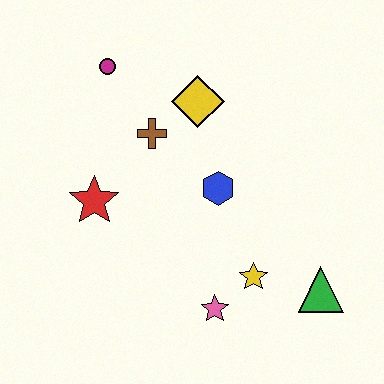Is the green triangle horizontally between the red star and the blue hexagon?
No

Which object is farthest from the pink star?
The magenta circle is farthest from the pink star.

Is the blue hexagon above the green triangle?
Yes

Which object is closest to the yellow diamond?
The brown cross is closest to the yellow diamond.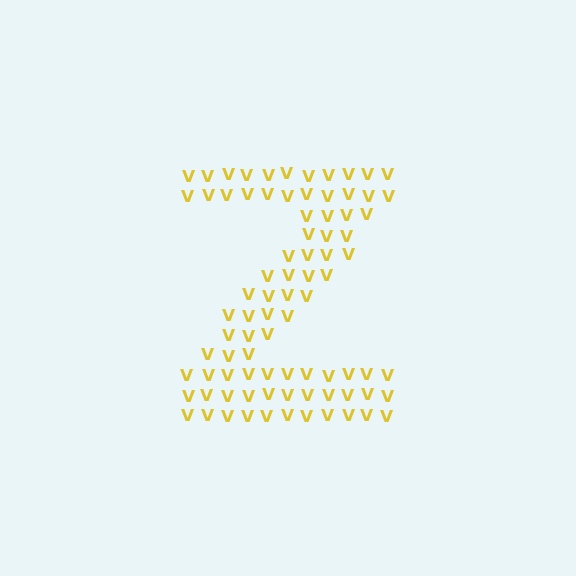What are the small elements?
The small elements are letter V's.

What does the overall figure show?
The overall figure shows the letter Z.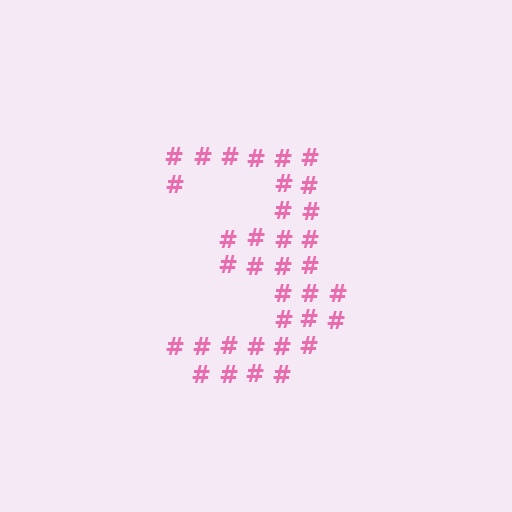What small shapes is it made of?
It is made of small hash symbols.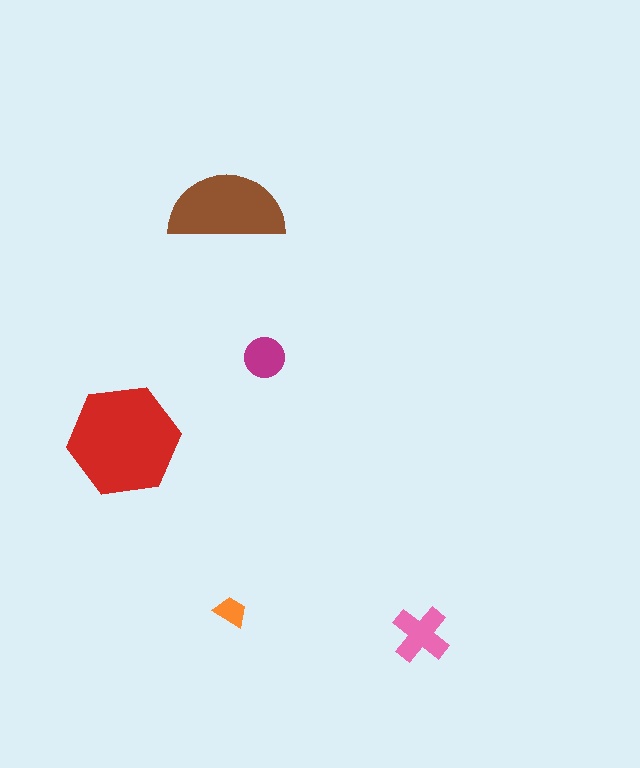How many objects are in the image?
There are 5 objects in the image.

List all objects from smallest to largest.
The orange trapezoid, the magenta circle, the pink cross, the brown semicircle, the red hexagon.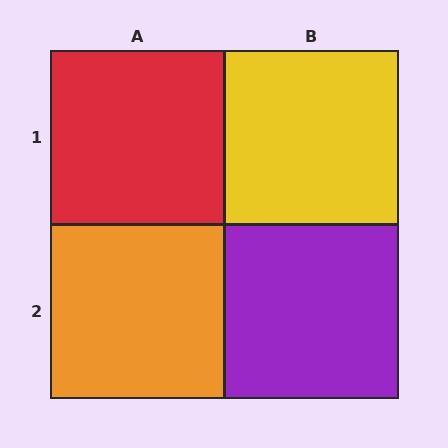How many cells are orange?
1 cell is orange.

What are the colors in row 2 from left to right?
Orange, purple.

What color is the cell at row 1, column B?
Yellow.